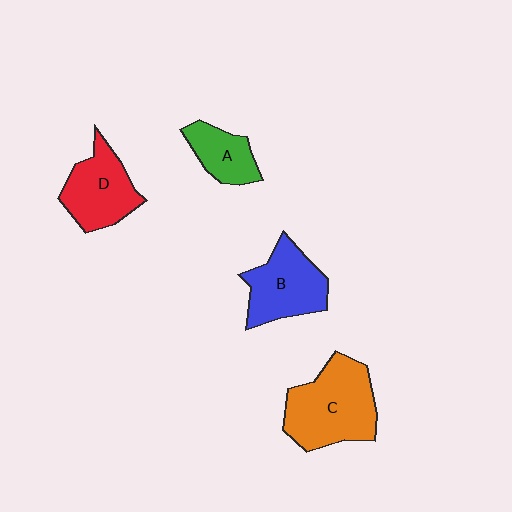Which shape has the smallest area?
Shape A (green).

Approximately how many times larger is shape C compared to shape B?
Approximately 1.3 times.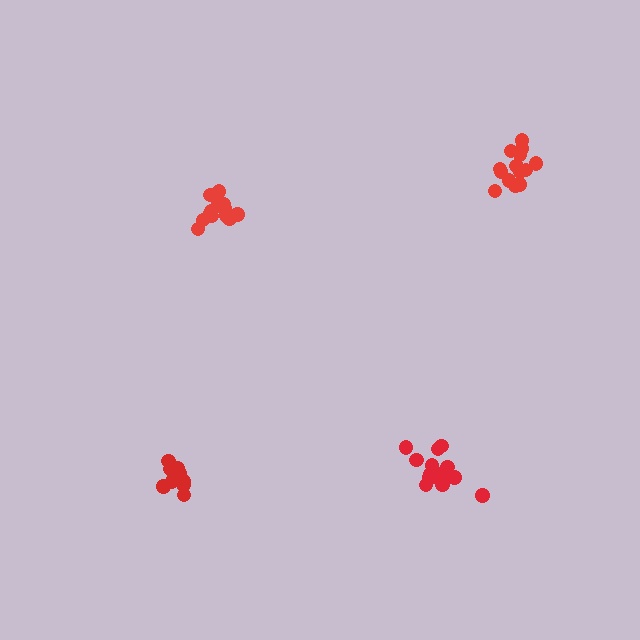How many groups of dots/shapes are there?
There are 4 groups.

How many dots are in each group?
Group 1: 13 dots, Group 2: 15 dots, Group 3: 14 dots, Group 4: 11 dots (53 total).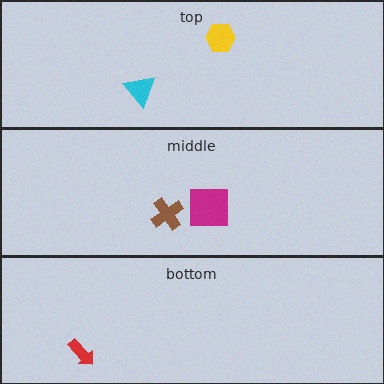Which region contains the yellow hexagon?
The top region.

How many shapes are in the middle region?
2.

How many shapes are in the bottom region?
1.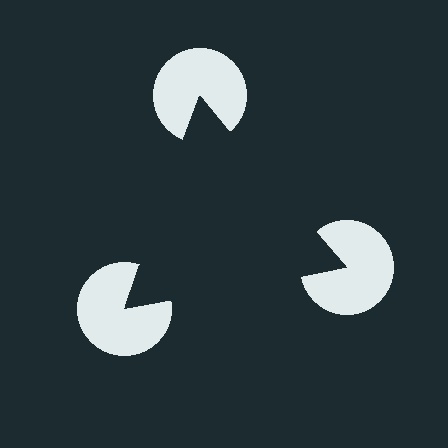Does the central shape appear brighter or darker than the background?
It typically appears slightly darker than the background, even though no actual brightness change is drawn.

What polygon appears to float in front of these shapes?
An illusory triangle — its edges are inferred from the aligned wedge cuts in the pac-man discs, not physically drawn.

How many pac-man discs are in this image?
There are 3 — one at each vertex of the illusory triangle.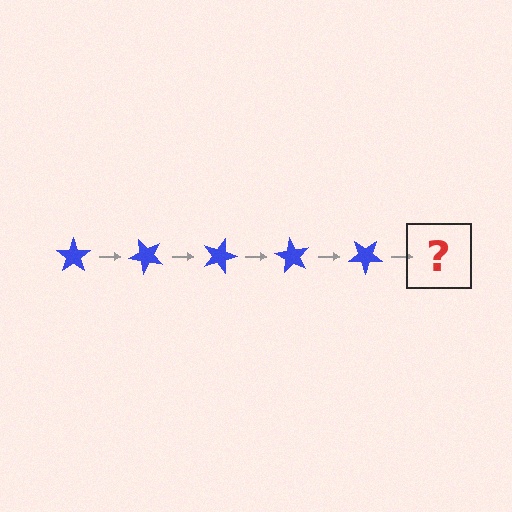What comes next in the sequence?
The next element should be a blue star rotated 225 degrees.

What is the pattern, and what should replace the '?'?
The pattern is that the star rotates 45 degrees each step. The '?' should be a blue star rotated 225 degrees.